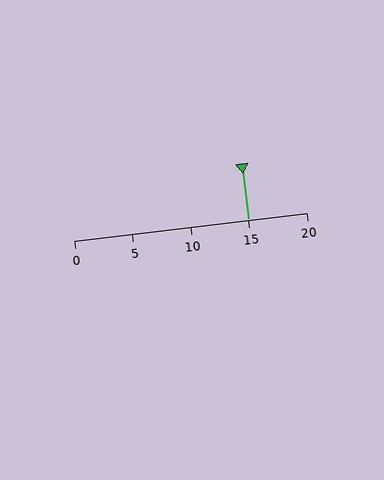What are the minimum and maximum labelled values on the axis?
The axis runs from 0 to 20.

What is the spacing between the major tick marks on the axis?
The major ticks are spaced 5 apart.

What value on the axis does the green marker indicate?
The marker indicates approximately 15.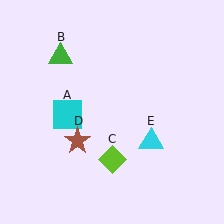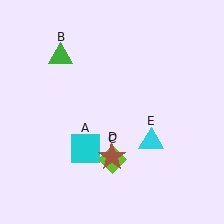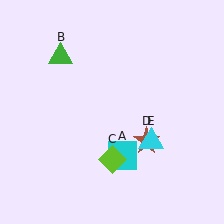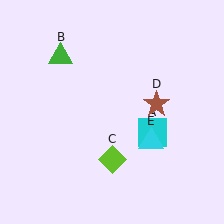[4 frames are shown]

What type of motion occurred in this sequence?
The cyan square (object A), brown star (object D) rotated counterclockwise around the center of the scene.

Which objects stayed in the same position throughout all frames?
Green triangle (object B) and lime diamond (object C) and cyan triangle (object E) remained stationary.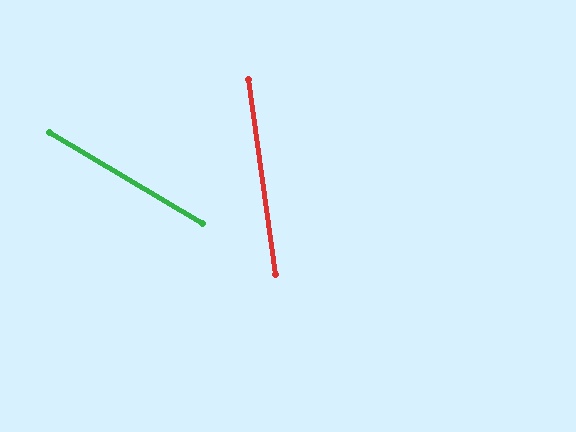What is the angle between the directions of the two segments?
Approximately 51 degrees.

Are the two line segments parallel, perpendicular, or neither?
Neither parallel nor perpendicular — they differ by about 51°.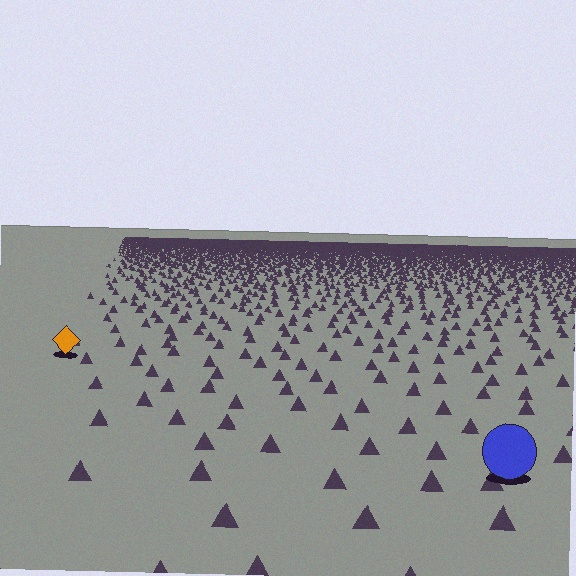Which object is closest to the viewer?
The blue circle is closest. The texture marks near it are larger and more spread out.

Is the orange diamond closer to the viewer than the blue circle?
No. The blue circle is closer — you can tell from the texture gradient: the ground texture is coarser near it.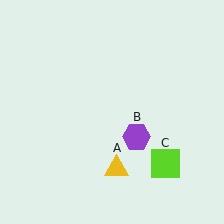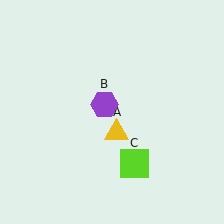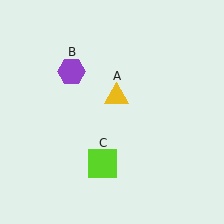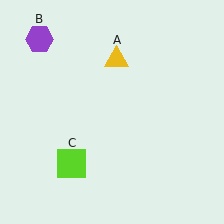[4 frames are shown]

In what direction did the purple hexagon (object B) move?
The purple hexagon (object B) moved up and to the left.